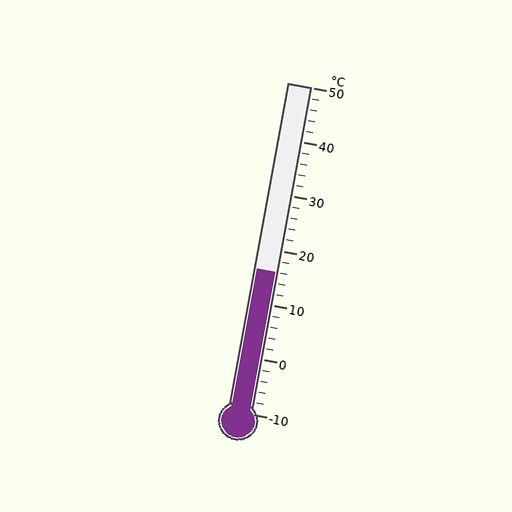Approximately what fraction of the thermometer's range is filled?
The thermometer is filled to approximately 45% of its range.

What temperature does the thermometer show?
The thermometer shows approximately 16°C.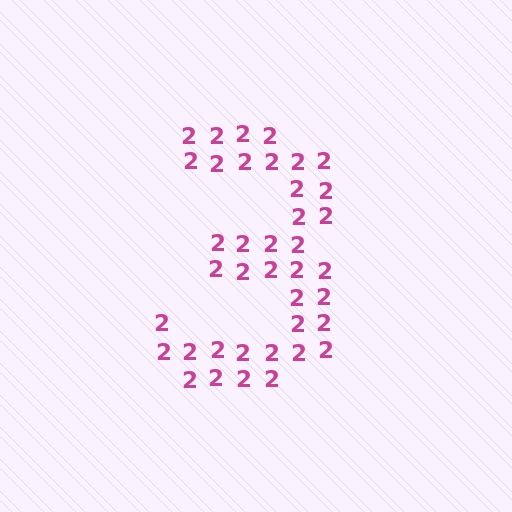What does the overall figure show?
The overall figure shows the digit 3.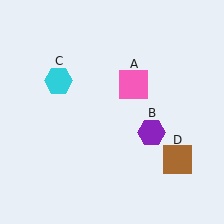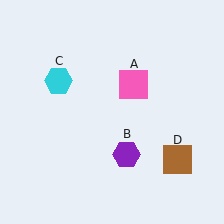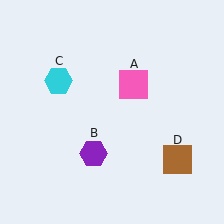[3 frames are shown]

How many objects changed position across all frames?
1 object changed position: purple hexagon (object B).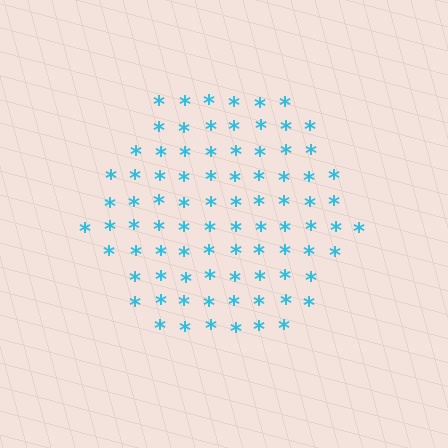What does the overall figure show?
The overall figure shows a hexagon.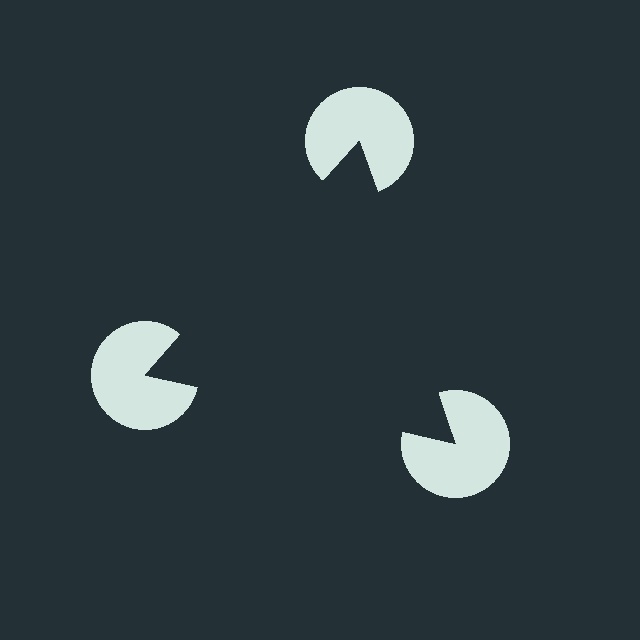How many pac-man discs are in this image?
There are 3 — one at each vertex of the illusory triangle.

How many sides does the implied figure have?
3 sides.